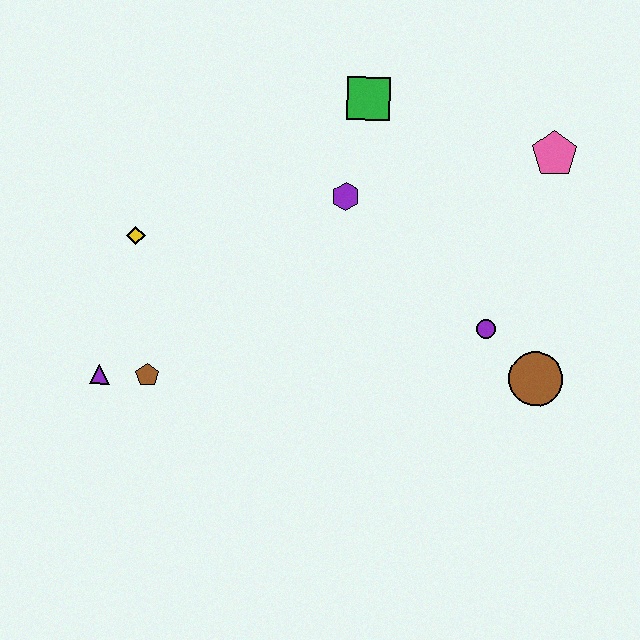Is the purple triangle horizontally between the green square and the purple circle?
No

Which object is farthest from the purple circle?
The purple triangle is farthest from the purple circle.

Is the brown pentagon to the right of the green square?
No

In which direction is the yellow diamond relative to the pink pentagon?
The yellow diamond is to the left of the pink pentagon.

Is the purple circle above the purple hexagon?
No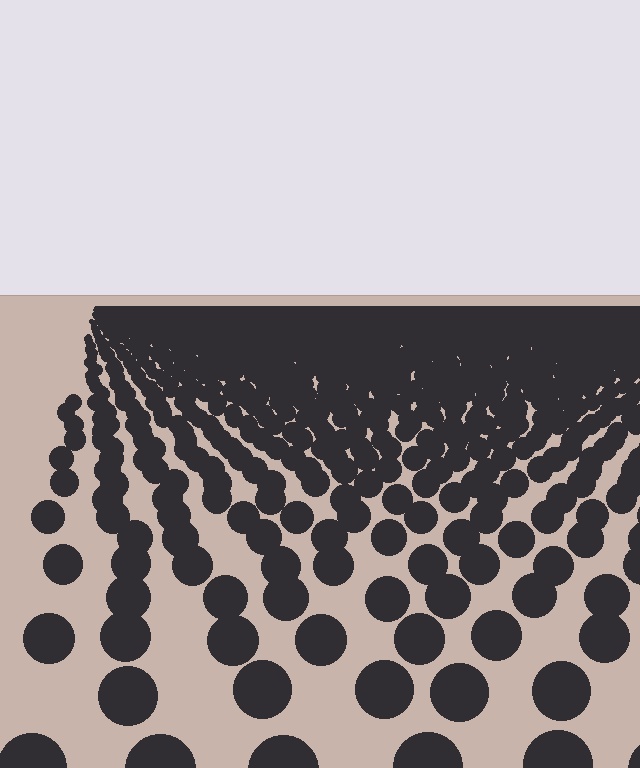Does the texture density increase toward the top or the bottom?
Density increases toward the top.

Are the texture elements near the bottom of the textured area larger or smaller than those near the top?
Larger. Near the bottom, elements are closer to the viewer and appear at a bigger on-screen size.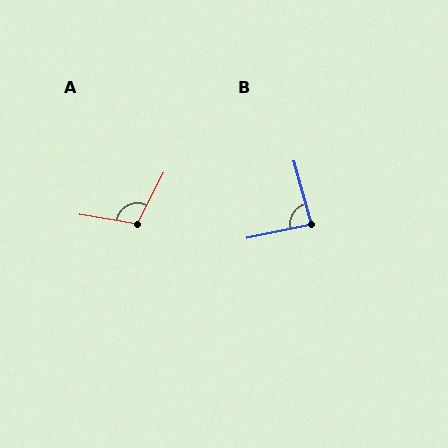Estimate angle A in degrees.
Approximately 107 degrees.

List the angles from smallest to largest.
B (86°), A (107°).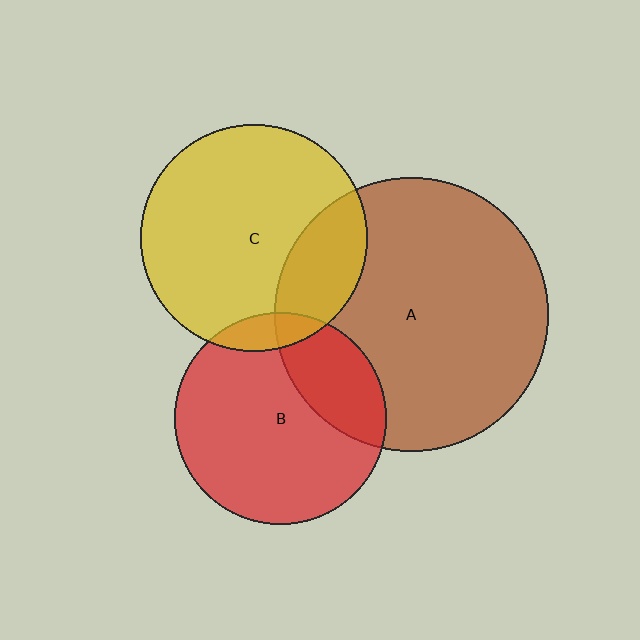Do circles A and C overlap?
Yes.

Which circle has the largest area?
Circle A (brown).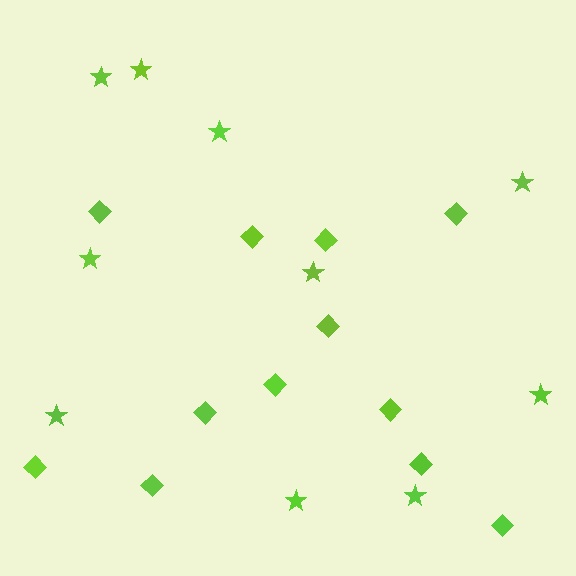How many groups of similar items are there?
There are 2 groups: one group of diamonds (12) and one group of stars (10).